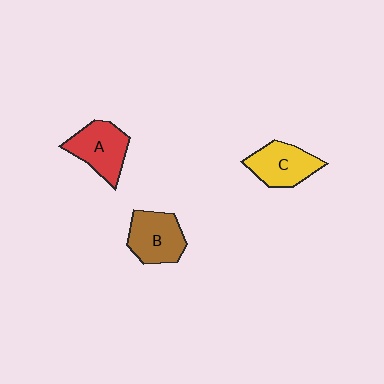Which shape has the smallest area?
Shape C (yellow).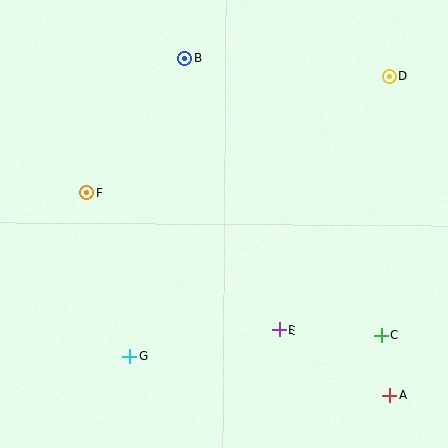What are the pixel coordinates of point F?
Point F is at (87, 193).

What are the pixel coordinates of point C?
Point C is at (382, 335).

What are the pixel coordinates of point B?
Point B is at (185, 58).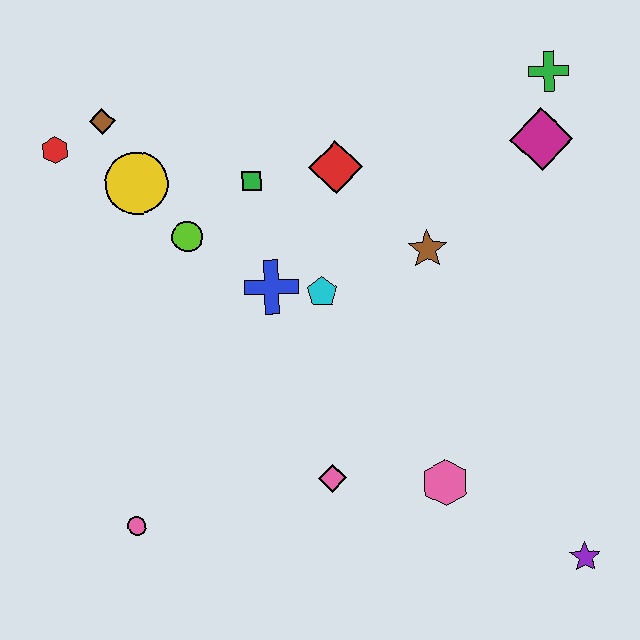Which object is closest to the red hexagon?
The brown diamond is closest to the red hexagon.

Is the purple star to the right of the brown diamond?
Yes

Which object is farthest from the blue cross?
The purple star is farthest from the blue cross.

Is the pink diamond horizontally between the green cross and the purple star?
No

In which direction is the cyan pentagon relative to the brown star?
The cyan pentagon is to the left of the brown star.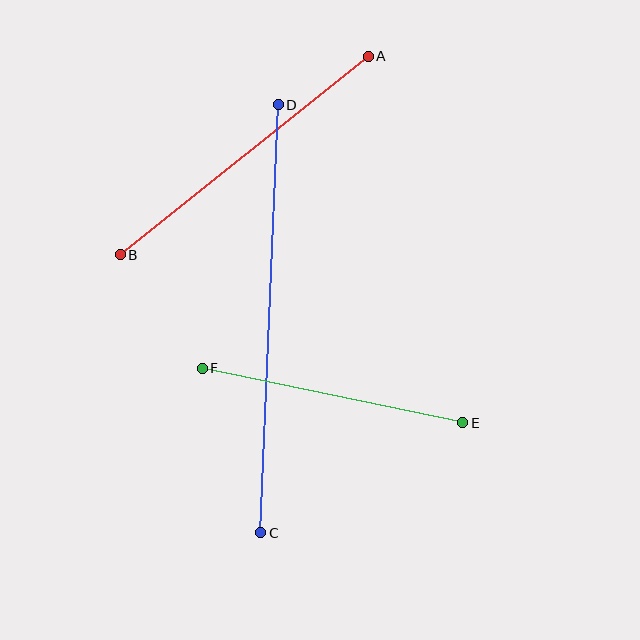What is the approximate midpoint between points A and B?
The midpoint is at approximately (244, 156) pixels.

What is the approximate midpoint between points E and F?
The midpoint is at approximately (333, 395) pixels.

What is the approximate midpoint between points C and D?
The midpoint is at approximately (269, 319) pixels.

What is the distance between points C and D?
The distance is approximately 428 pixels.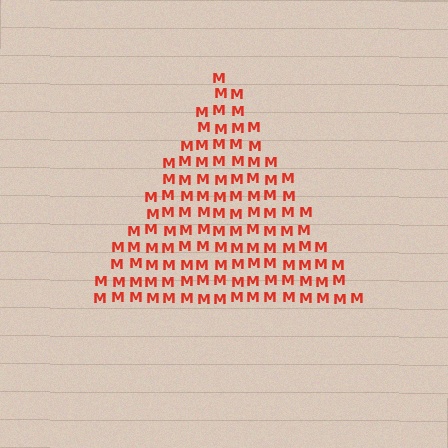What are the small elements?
The small elements are letter M's.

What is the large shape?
The large shape is a triangle.